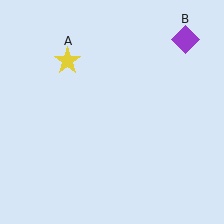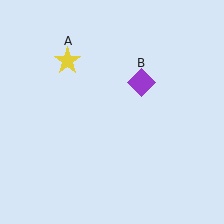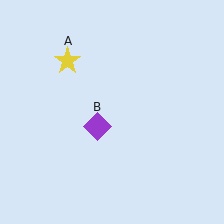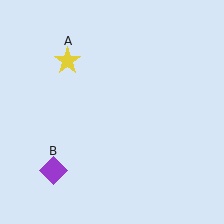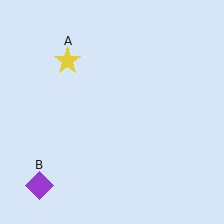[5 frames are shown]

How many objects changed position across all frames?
1 object changed position: purple diamond (object B).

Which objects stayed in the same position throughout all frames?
Yellow star (object A) remained stationary.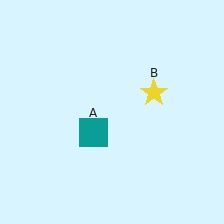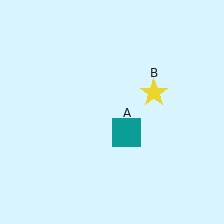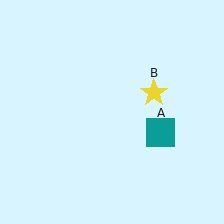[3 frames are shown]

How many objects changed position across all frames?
1 object changed position: teal square (object A).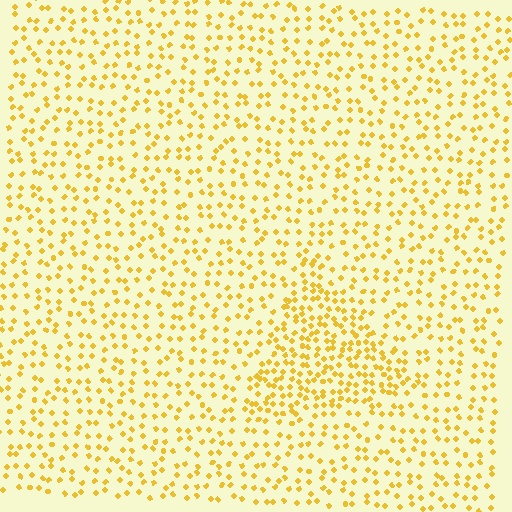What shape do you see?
I see a triangle.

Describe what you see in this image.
The image contains small yellow elements arranged at two different densities. A triangle-shaped region is visible where the elements are more densely packed than the surrounding area.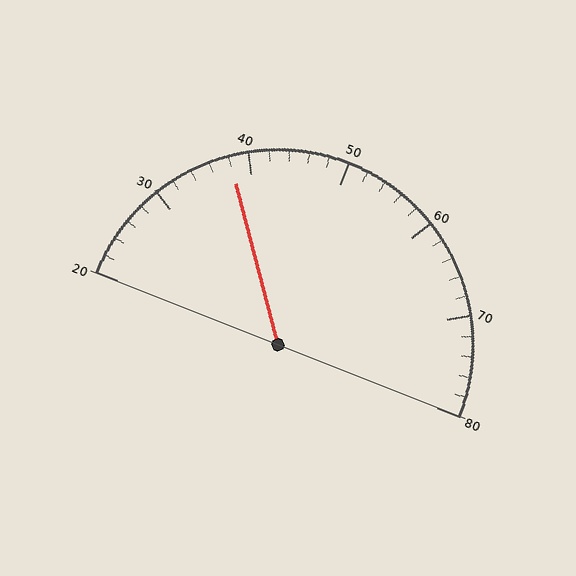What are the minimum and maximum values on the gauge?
The gauge ranges from 20 to 80.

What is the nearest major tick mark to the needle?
The nearest major tick mark is 40.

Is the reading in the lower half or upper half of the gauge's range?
The reading is in the lower half of the range (20 to 80).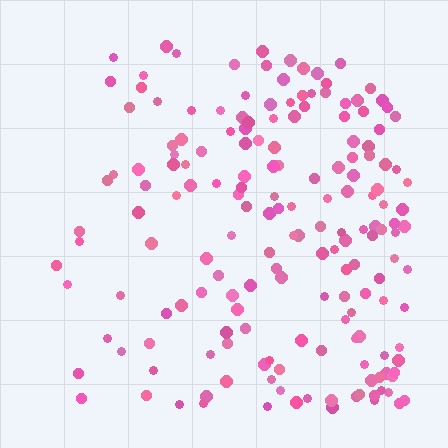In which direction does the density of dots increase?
From left to right, with the right side densest.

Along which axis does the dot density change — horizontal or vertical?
Horizontal.